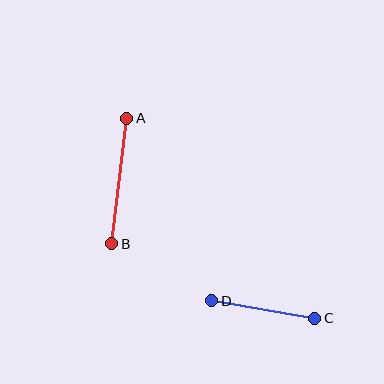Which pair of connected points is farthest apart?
Points A and B are farthest apart.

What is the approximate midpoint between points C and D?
The midpoint is at approximately (263, 310) pixels.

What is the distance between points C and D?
The distance is approximately 104 pixels.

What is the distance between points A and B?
The distance is approximately 127 pixels.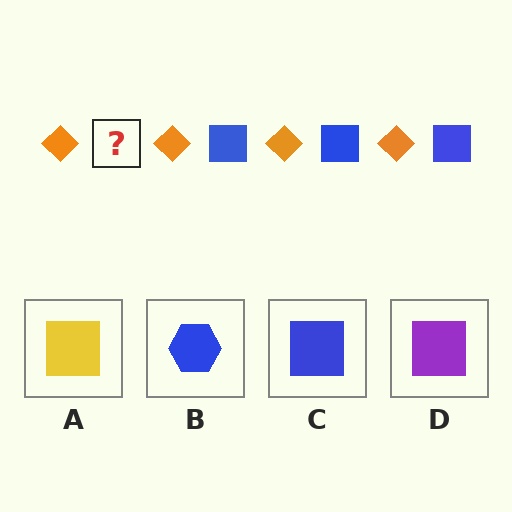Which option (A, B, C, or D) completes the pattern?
C.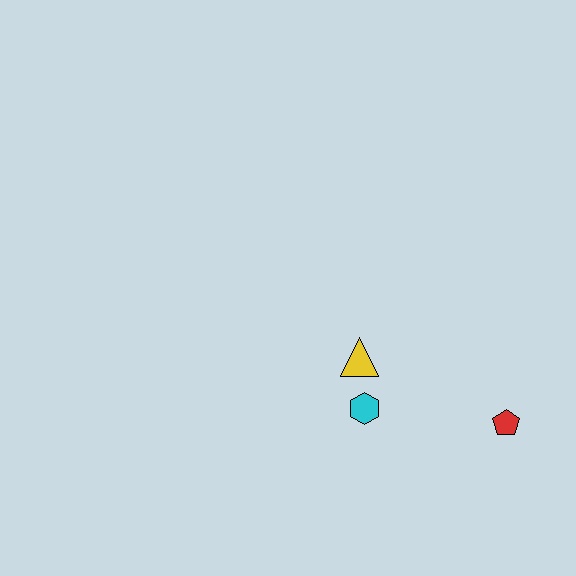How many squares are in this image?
There are no squares.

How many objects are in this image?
There are 3 objects.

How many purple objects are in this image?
There are no purple objects.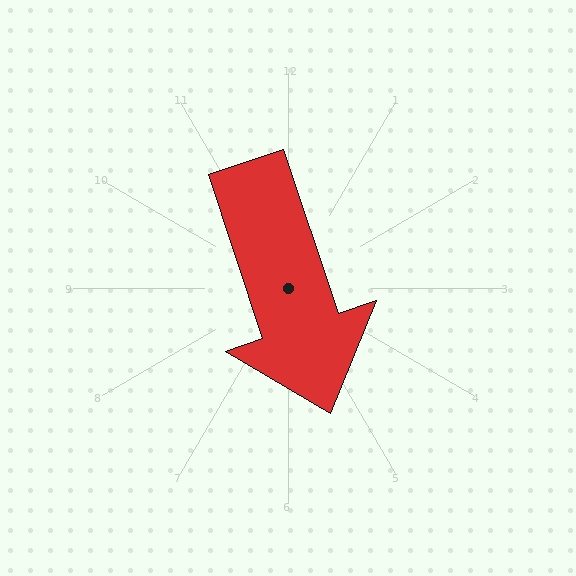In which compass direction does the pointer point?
South.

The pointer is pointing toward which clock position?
Roughly 5 o'clock.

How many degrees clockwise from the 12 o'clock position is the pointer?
Approximately 161 degrees.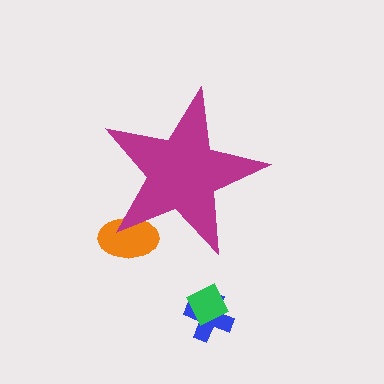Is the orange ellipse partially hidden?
Yes, the orange ellipse is partially hidden behind the magenta star.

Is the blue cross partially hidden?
No, the blue cross is fully visible.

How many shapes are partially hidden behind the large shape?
1 shape is partially hidden.